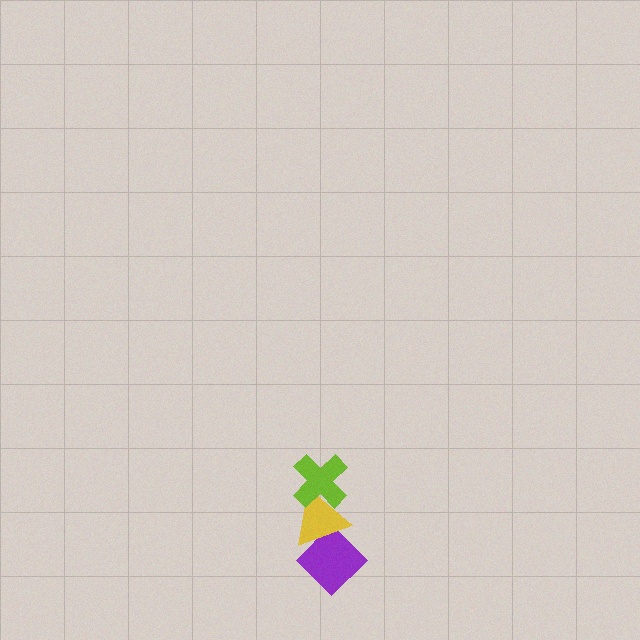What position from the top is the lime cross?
The lime cross is 1st from the top.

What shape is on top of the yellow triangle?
The lime cross is on top of the yellow triangle.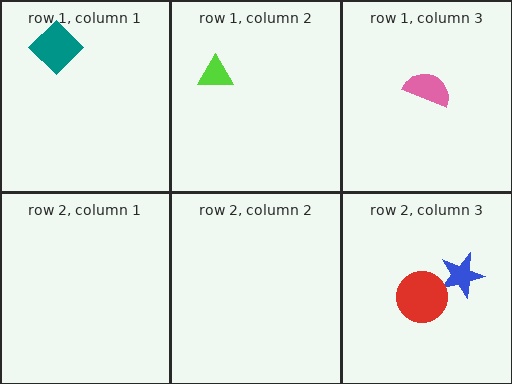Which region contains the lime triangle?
The row 1, column 2 region.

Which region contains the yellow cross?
The row 2, column 3 region.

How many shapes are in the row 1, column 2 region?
1.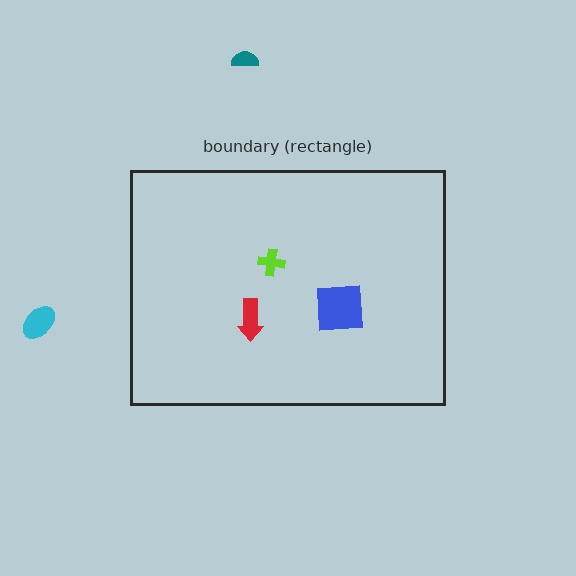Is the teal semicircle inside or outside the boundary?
Outside.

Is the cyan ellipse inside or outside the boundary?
Outside.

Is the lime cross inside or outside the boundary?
Inside.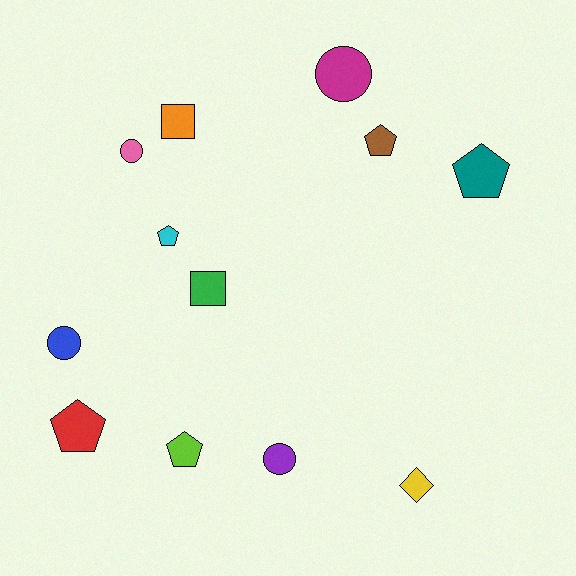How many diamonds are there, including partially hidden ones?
There is 1 diamond.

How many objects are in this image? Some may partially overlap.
There are 12 objects.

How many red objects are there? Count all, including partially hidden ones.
There is 1 red object.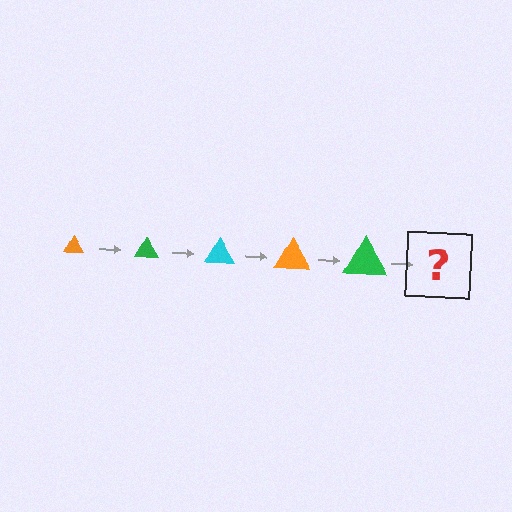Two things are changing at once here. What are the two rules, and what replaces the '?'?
The two rules are that the triangle grows larger each step and the color cycles through orange, green, and cyan. The '?' should be a cyan triangle, larger than the previous one.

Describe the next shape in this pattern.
It should be a cyan triangle, larger than the previous one.